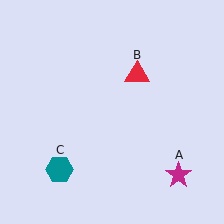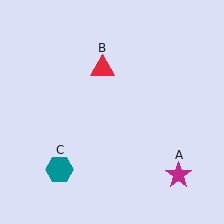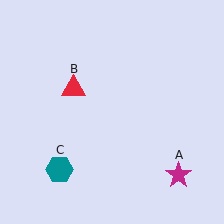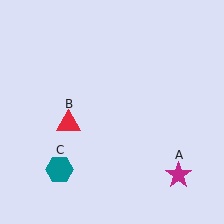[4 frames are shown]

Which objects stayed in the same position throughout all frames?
Magenta star (object A) and teal hexagon (object C) remained stationary.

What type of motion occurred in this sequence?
The red triangle (object B) rotated counterclockwise around the center of the scene.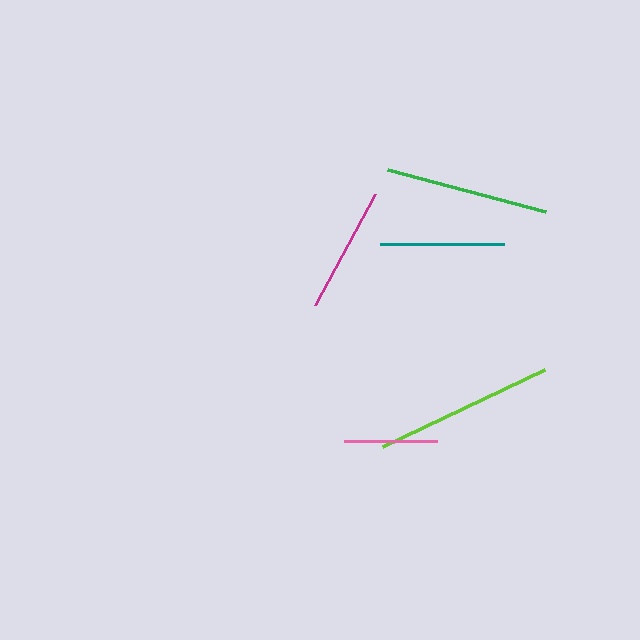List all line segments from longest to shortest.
From longest to shortest: lime, green, magenta, teal, pink.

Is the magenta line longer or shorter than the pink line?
The magenta line is longer than the pink line.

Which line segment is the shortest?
The pink line is the shortest at approximately 92 pixels.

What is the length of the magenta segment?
The magenta segment is approximately 126 pixels long.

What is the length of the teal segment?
The teal segment is approximately 124 pixels long.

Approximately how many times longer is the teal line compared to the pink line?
The teal line is approximately 1.3 times the length of the pink line.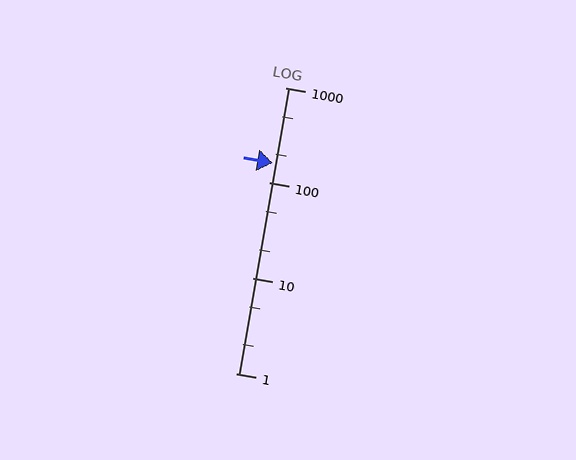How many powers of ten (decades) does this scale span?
The scale spans 3 decades, from 1 to 1000.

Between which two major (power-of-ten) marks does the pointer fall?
The pointer is between 100 and 1000.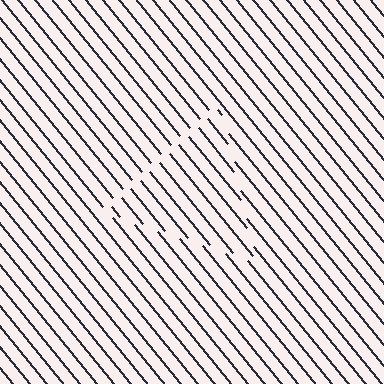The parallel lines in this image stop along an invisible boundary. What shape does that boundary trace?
An illusory triangle. The interior of the shape contains the same grating, shifted by half a period — the contour is defined by the phase discontinuity where line-ends from the inner and outer gratings abut.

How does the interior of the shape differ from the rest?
The interior of the shape contains the same grating, shifted by half a period — the contour is defined by the phase discontinuity where line-ends from the inner and outer gratings abut.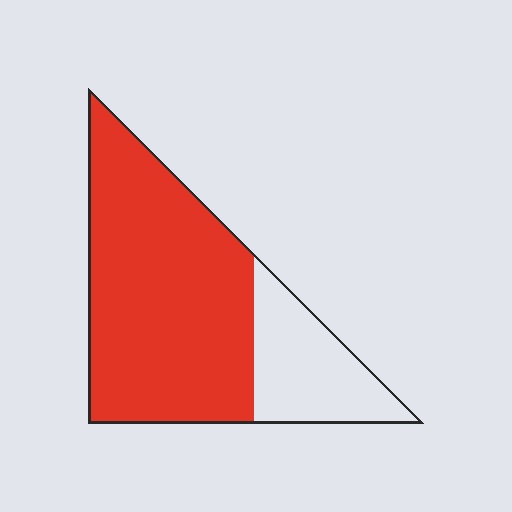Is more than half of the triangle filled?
Yes.